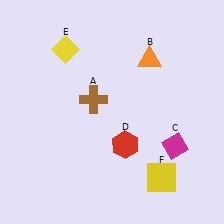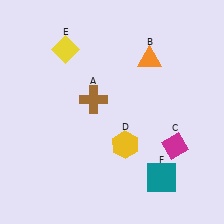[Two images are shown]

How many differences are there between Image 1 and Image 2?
There are 2 differences between the two images.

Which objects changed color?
D changed from red to yellow. F changed from yellow to teal.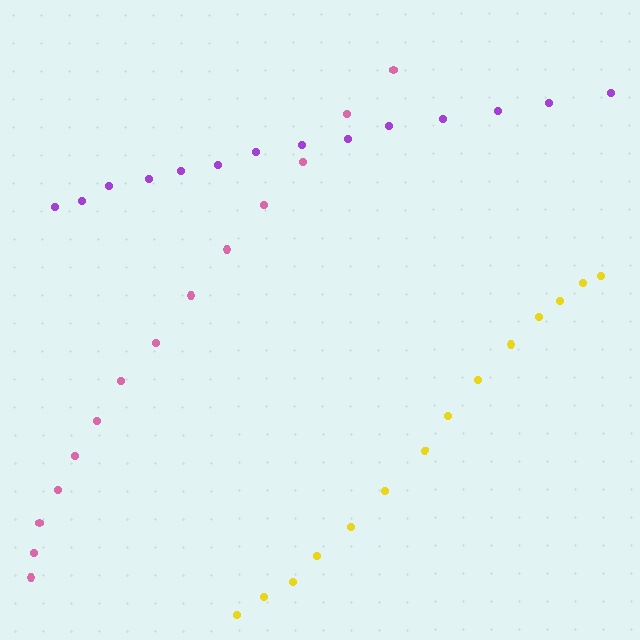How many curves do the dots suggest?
There are 3 distinct paths.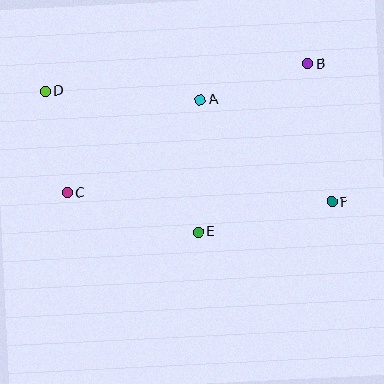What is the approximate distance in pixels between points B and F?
The distance between B and F is approximately 140 pixels.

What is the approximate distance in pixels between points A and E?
The distance between A and E is approximately 133 pixels.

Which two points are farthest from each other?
Points D and F are farthest from each other.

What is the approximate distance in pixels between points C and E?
The distance between C and E is approximately 137 pixels.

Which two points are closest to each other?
Points C and D are closest to each other.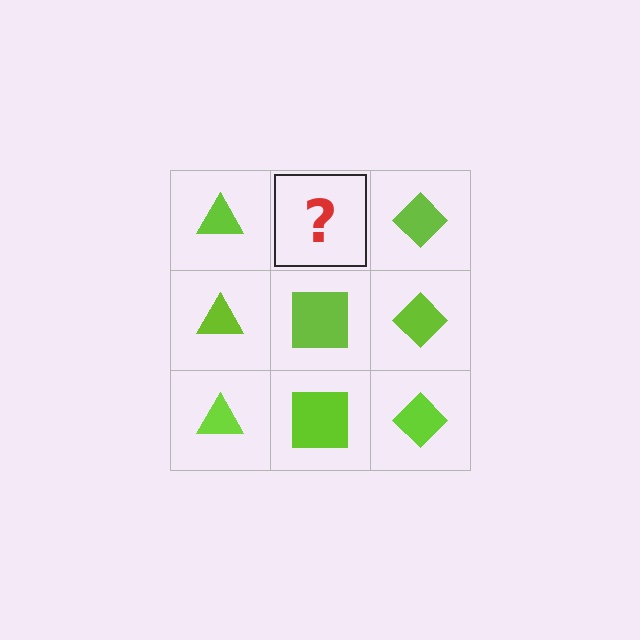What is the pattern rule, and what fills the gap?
The rule is that each column has a consistent shape. The gap should be filled with a lime square.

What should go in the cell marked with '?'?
The missing cell should contain a lime square.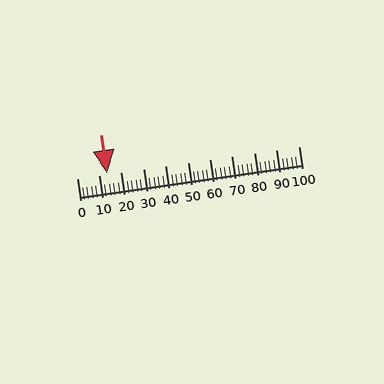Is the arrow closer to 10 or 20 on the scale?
The arrow is closer to 10.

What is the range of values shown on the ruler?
The ruler shows values from 0 to 100.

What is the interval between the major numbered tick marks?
The major tick marks are spaced 10 units apart.